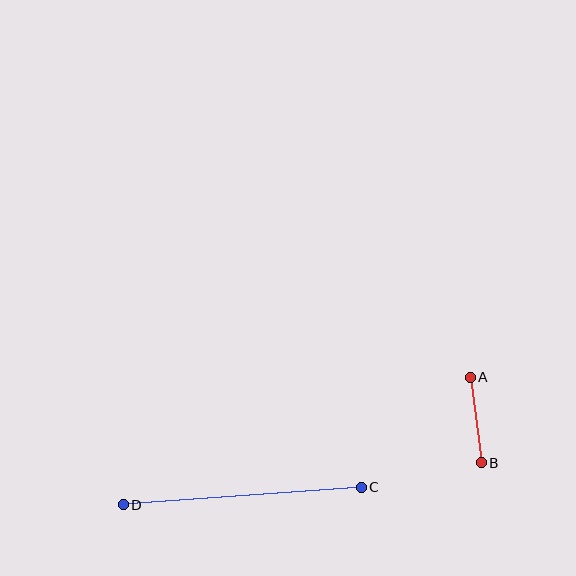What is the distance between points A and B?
The distance is approximately 86 pixels.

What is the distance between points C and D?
The distance is approximately 239 pixels.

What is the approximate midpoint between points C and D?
The midpoint is at approximately (242, 496) pixels.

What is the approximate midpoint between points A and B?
The midpoint is at approximately (476, 420) pixels.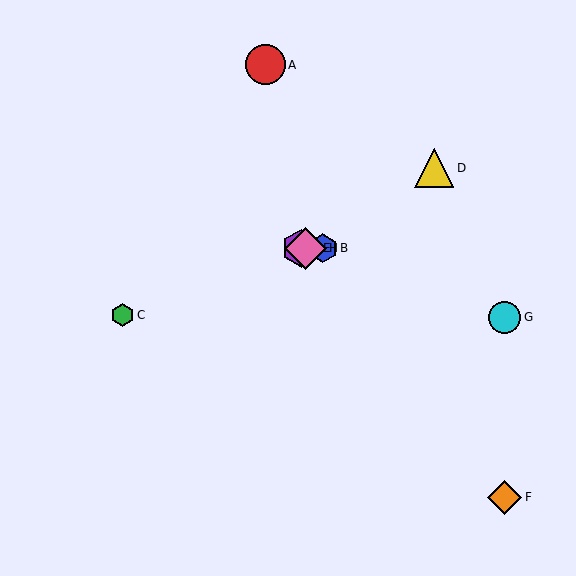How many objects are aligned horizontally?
3 objects (B, E, H) are aligned horizontally.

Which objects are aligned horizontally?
Objects B, E, H are aligned horizontally.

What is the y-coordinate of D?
Object D is at y≈168.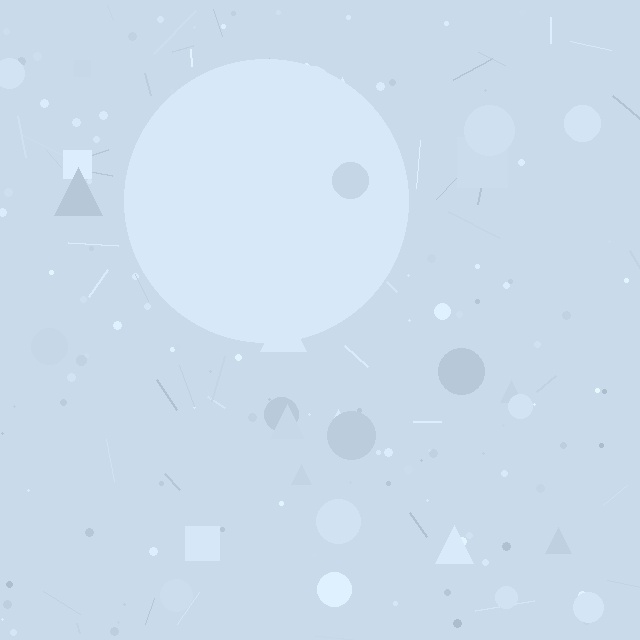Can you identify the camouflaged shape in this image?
The camouflaged shape is a circle.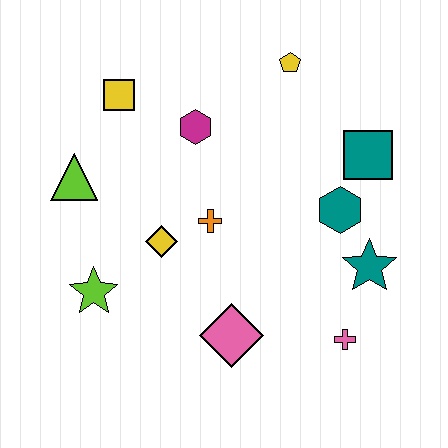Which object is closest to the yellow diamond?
The orange cross is closest to the yellow diamond.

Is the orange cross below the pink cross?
No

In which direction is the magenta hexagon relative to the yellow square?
The magenta hexagon is to the right of the yellow square.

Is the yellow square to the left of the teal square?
Yes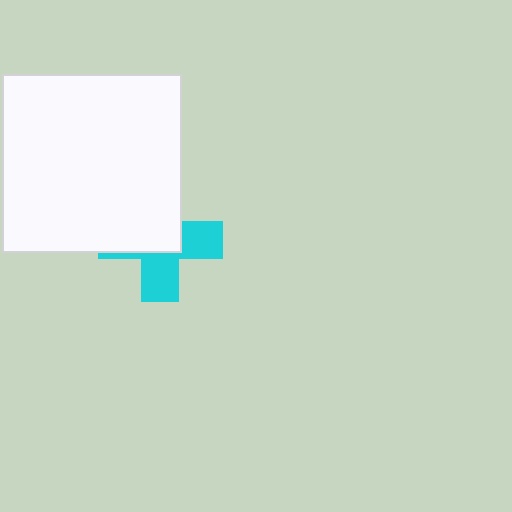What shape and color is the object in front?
The object in front is a white square.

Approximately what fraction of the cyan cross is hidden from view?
Roughly 54% of the cyan cross is hidden behind the white square.